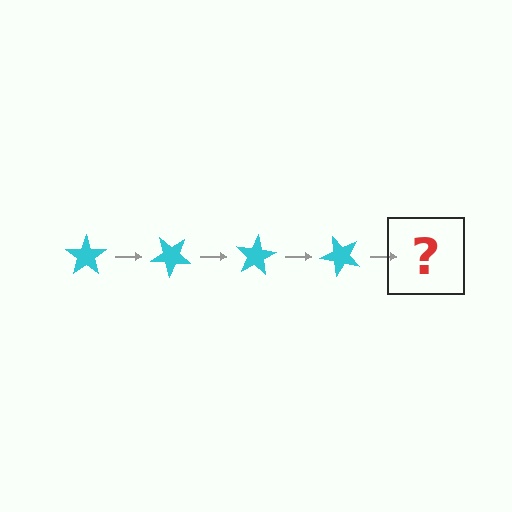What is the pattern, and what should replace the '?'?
The pattern is that the star rotates 40 degrees each step. The '?' should be a cyan star rotated 160 degrees.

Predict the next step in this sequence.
The next step is a cyan star rotated 160 degrees.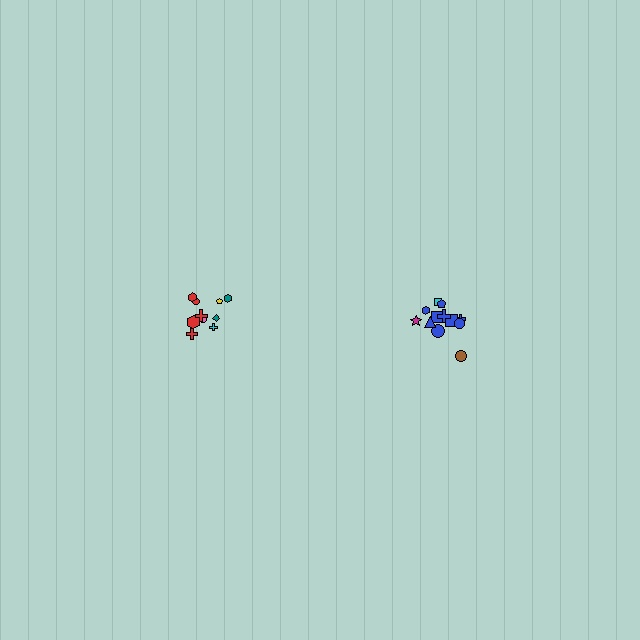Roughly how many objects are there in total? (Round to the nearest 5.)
Roughly 20 objects in total.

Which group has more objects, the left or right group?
The right group.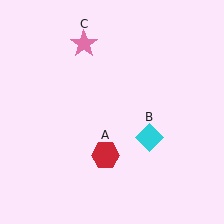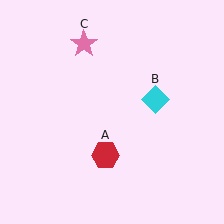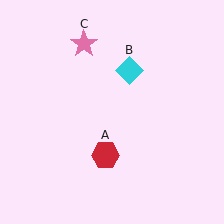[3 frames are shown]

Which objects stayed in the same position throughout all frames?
Red hexagon (object A) and pink star (object C) remained stationary.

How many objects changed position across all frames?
1 object changed position: cyan diamond (object B).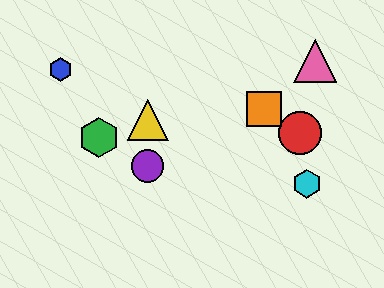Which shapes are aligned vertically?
The yellow triangle, the purple circle are aligned vertically.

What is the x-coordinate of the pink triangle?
The pink triangle is at x≈315.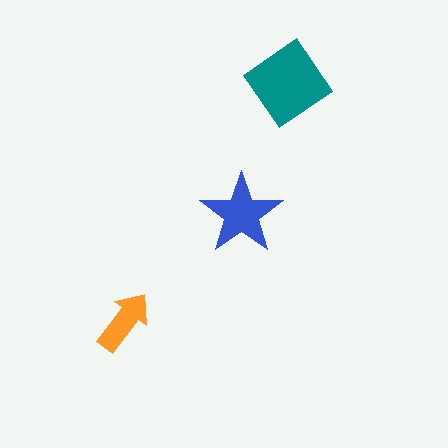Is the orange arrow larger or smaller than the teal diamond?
Smaller.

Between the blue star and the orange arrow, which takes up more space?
The blue star.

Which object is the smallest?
The orange arrow.